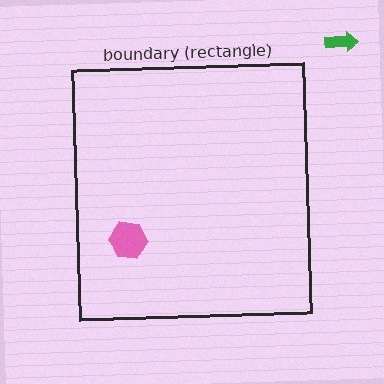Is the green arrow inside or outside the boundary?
Outside.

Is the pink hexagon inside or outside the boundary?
Inside.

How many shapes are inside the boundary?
1 inside, 1 outside.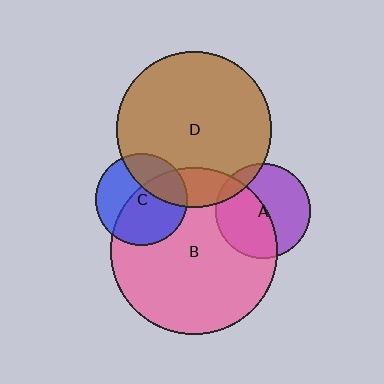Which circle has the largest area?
Circle B (pink).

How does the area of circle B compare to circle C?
Approximately 3.3 times.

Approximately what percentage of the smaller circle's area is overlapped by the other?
Approximately 10%.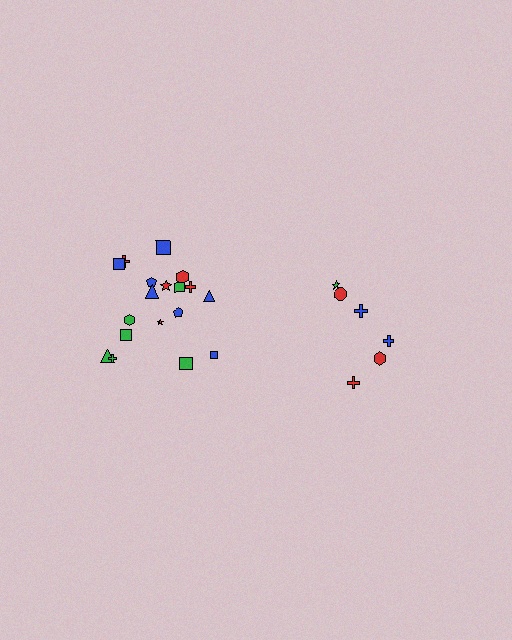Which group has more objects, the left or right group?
The left group.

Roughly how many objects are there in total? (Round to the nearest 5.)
Roughly 25 objects in total.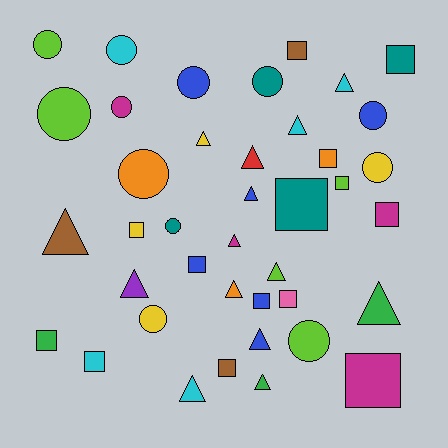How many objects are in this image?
There are 40 objects.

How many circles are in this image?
There are 12 circles.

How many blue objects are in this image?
There are 6 blue objects.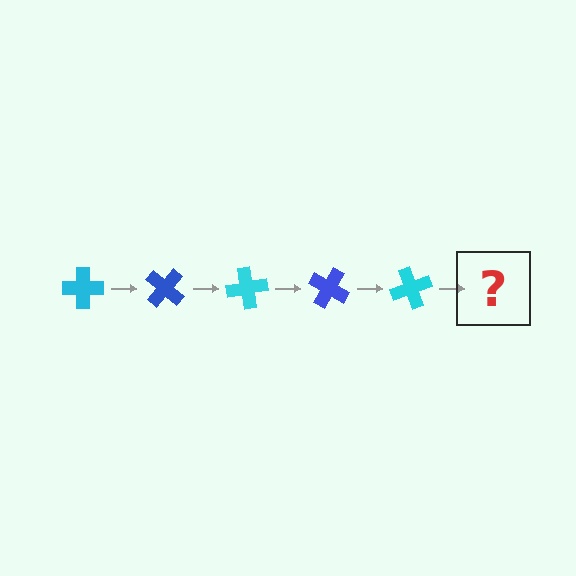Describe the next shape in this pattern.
It should be a blue cross, rotated 200 degrees from the start.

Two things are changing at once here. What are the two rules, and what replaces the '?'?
The two rules are that it rotates 40 degrees each step and the color cycles through cyan and blue. The '?' should be a blue cross, rotated 200 degrees from the start.